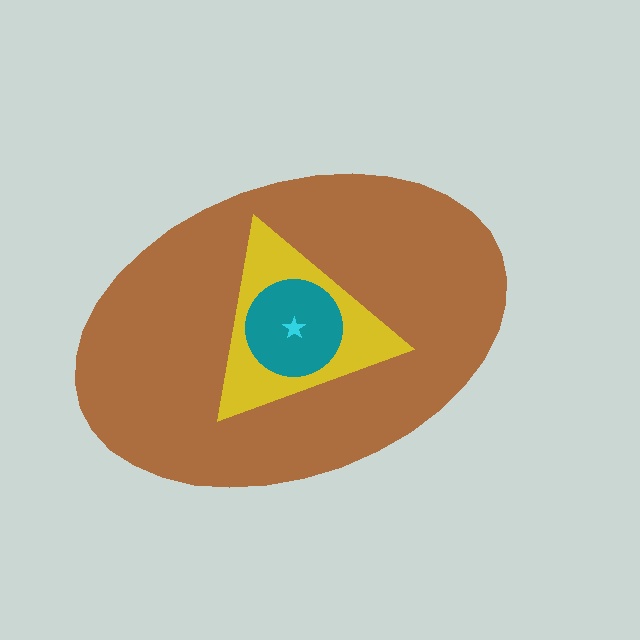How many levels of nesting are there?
4.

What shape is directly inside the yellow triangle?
The teal circle.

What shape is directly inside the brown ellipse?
The yellow triangle.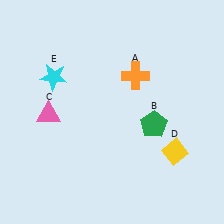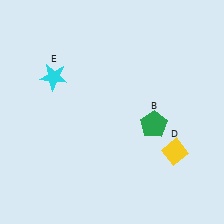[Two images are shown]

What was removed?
The orange cross (A), the pink triangle (C) were removed in Image 2.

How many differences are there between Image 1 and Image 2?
There are 2 differences between the two images.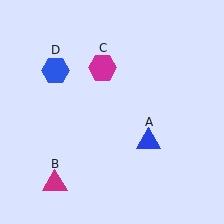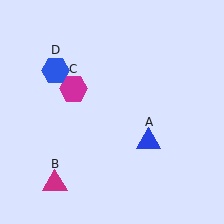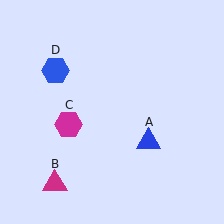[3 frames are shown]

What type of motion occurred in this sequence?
The magenta hexagon (object C) rotated counterclockwise around the center of the scene.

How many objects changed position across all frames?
1 object changed position: magenta hexagon (object C).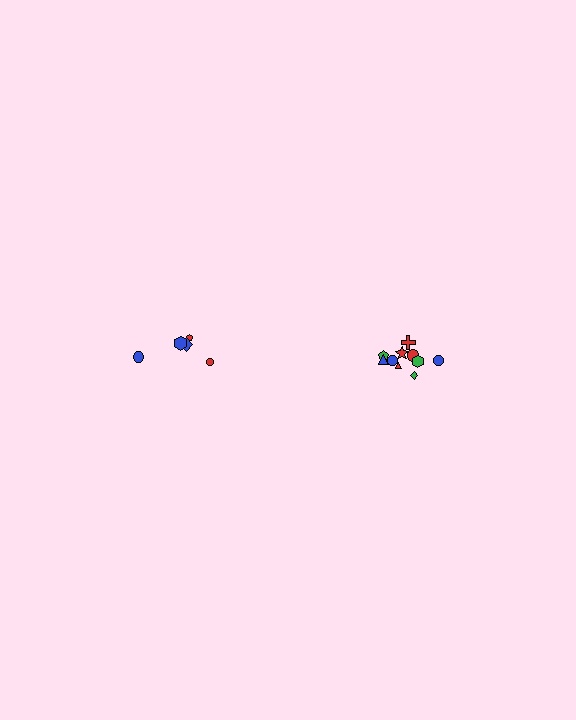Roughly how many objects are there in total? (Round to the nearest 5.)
Roughly 15 objects in total.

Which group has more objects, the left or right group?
The right group.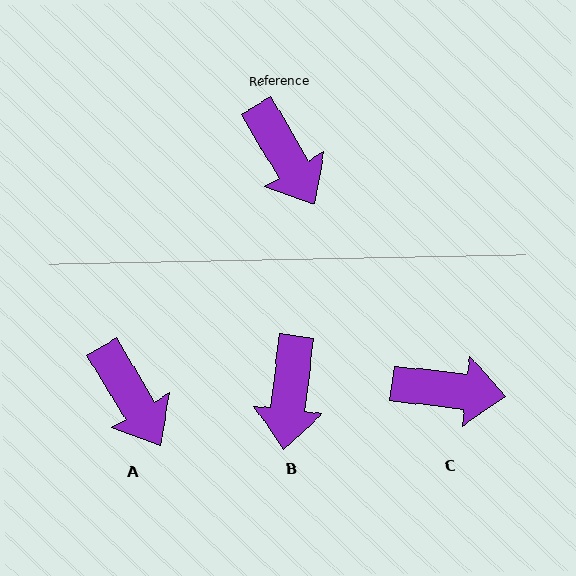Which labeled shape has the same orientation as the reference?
A.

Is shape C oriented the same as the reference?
No, it is off by about 52 degrees.